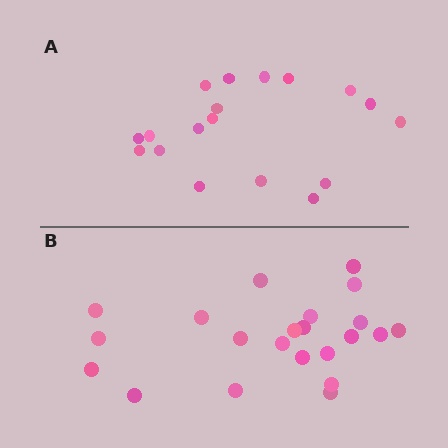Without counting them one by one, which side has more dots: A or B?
Region B (the bottom region) has more dots.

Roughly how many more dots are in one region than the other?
Region B has about 4 more dots than region A.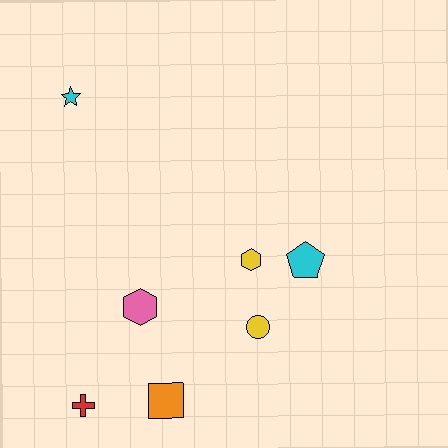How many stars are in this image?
There is 1 star.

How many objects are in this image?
There are 7 objects.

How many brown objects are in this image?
There are no brown objects.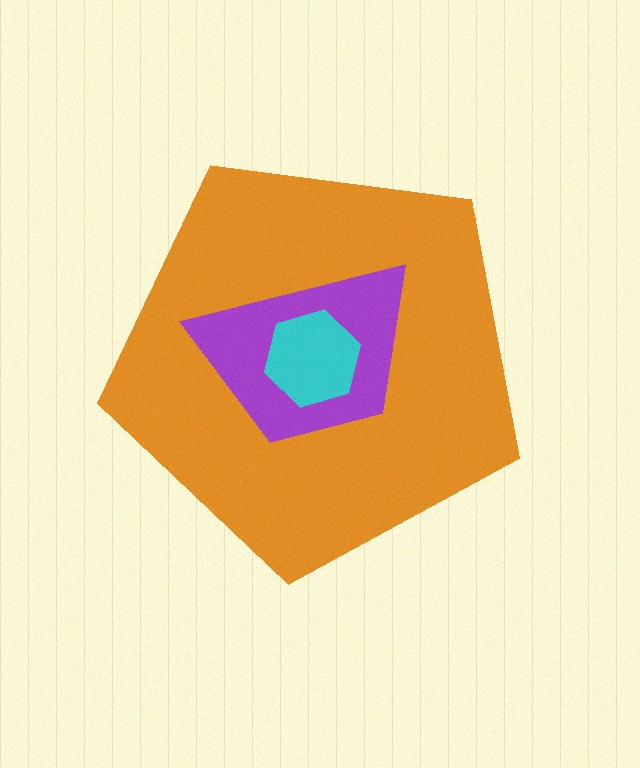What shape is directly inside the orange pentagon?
The purple trapezoid.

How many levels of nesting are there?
3.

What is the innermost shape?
The cyan hexagon.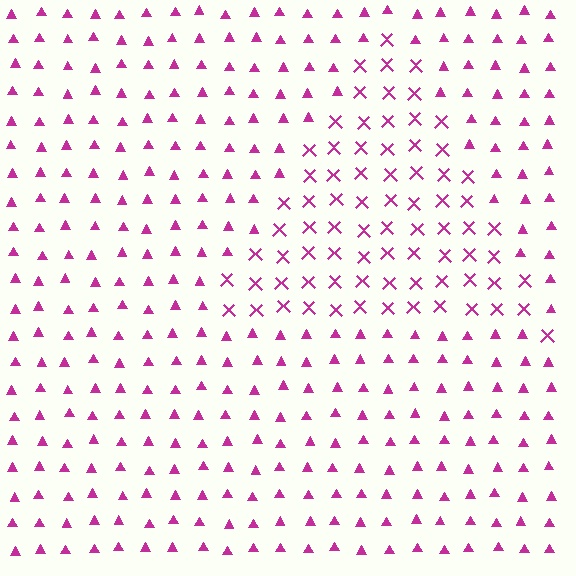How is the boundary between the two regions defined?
The boundary is defined by a change in element shape: X marks inside vs. triangles outside. All elements share the same color and spacing.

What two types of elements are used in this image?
The image uses X marks inside the triangle region and triangles outside it.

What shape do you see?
I see a triangle.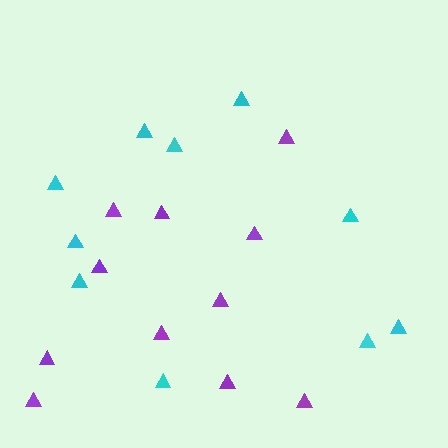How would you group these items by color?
There are 2 groups: one group of purple triangles (11) and one group of cyan triangles (10).